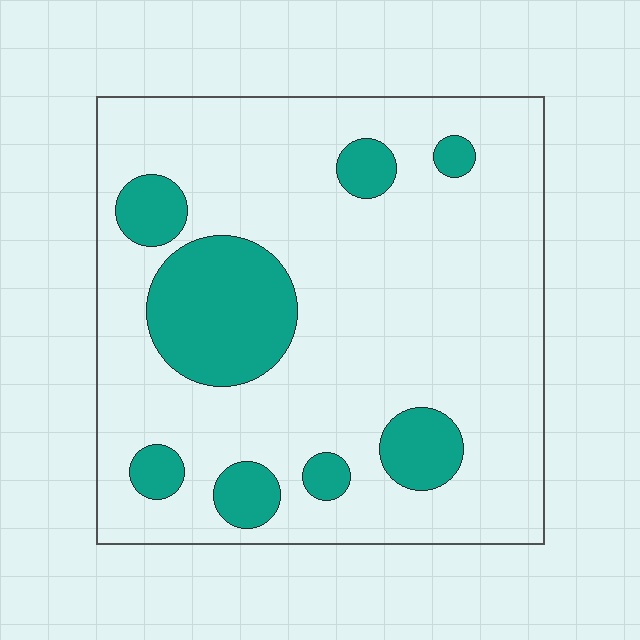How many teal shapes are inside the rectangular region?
8.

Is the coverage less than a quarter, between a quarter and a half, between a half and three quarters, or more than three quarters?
Less than a quarter.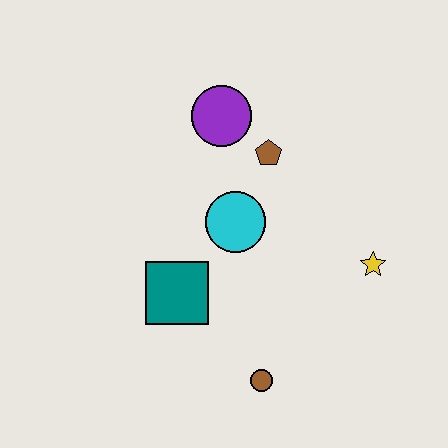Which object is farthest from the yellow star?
The purple circle is farthest from the yellow star.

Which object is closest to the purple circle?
The brown pentagon is closest to the purple circle.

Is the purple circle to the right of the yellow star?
No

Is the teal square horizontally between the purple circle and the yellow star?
No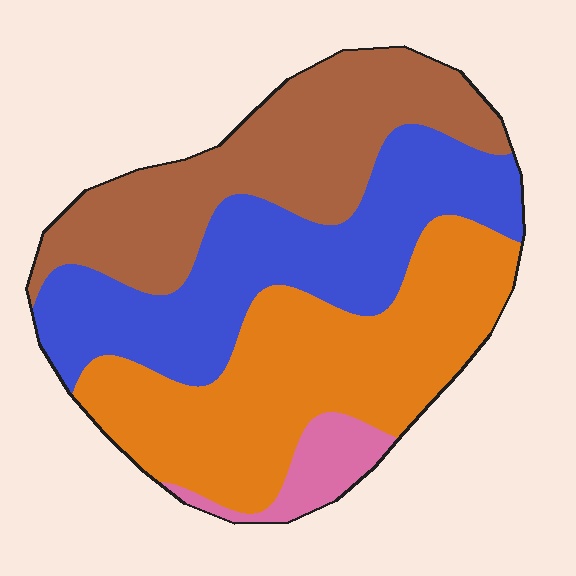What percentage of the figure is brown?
Brown covers 29% of the figure.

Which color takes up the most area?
Orange, at roughly 35%.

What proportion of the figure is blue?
Blue takes up between a quarter and a half of the figure.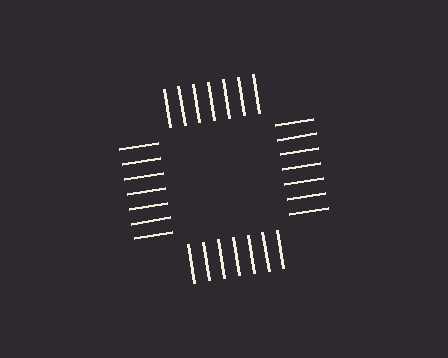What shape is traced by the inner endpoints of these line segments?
An illusory square — the line segments terminate on its edges but no continuous stroke is drawn.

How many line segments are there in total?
28 — 7 along each of the 4 edges.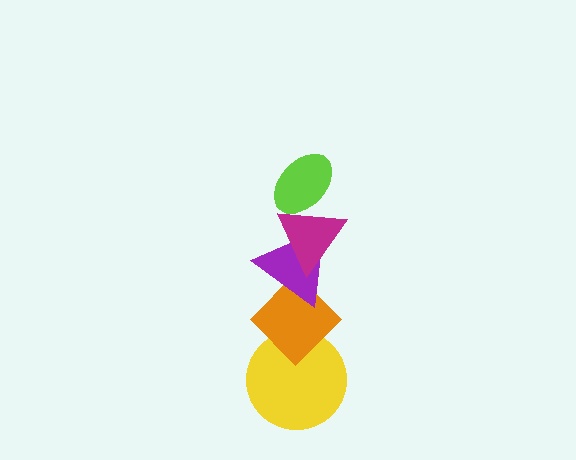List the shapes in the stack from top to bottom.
From top to bottom: the lime ellipse, the magenta triangle, the purple triangle, the orange diamond, the yellow circle.